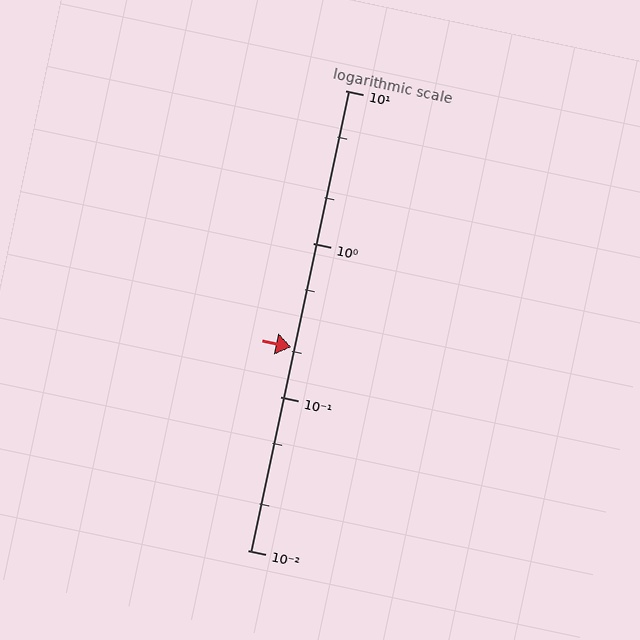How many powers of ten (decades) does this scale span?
The scale spans 3 decades, from 0.01 to 10.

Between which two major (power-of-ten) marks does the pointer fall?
The pointer is between 0.1 and 1.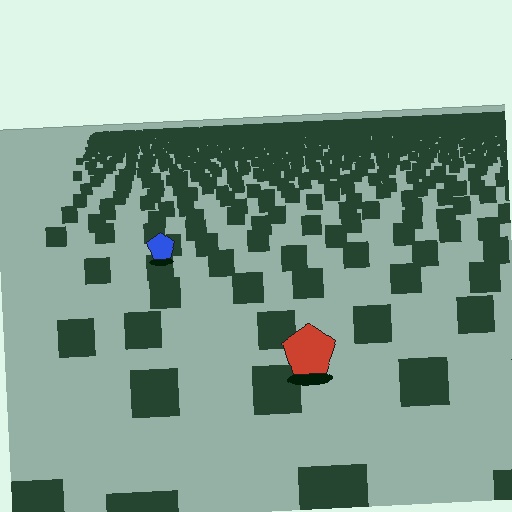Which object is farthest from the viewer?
The blue pentagon is farthest from the viewer. It appears smaller and the ground texture around it is denser.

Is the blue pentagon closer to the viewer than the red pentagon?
No. The red pentagon is closer — you can tell from the texture gradient: the ground texture is coarser near it.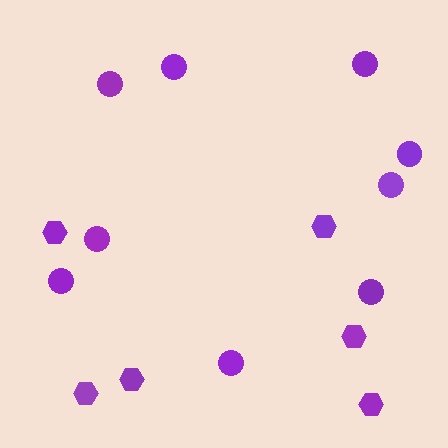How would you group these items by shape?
There are 2 groups: one group of hexagons (6) and one group of circles (9).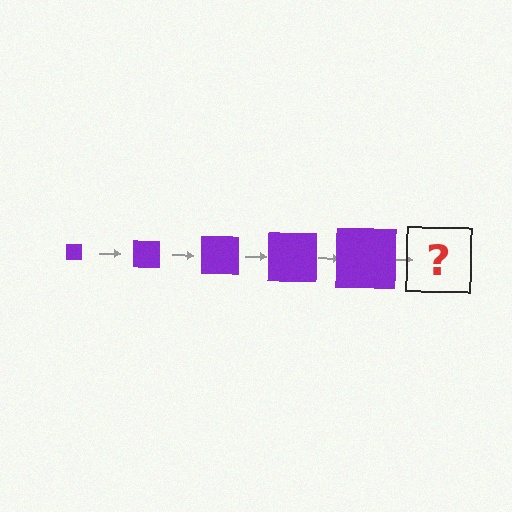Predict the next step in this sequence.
The next step is a purple square, larger than the previous one.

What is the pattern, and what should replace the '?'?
The pattern is that the square gets progressively larger each step. The '?' should be a purple square, larger than the previous one.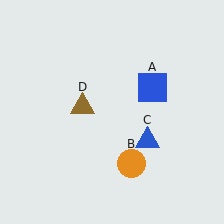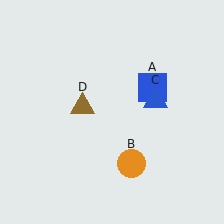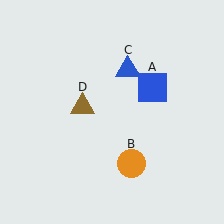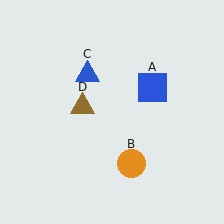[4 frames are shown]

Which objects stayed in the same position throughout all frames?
Blue square (object A) and orange circle (object B) and brown triangle (object D) remained stationary.